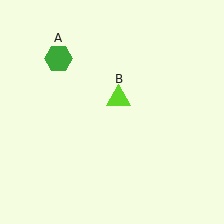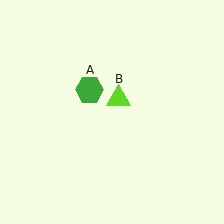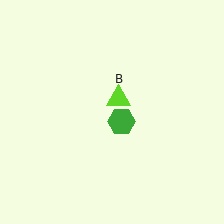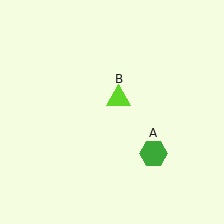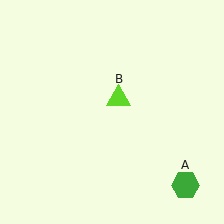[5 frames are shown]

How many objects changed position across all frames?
1 object changed position: green hexagon (object A).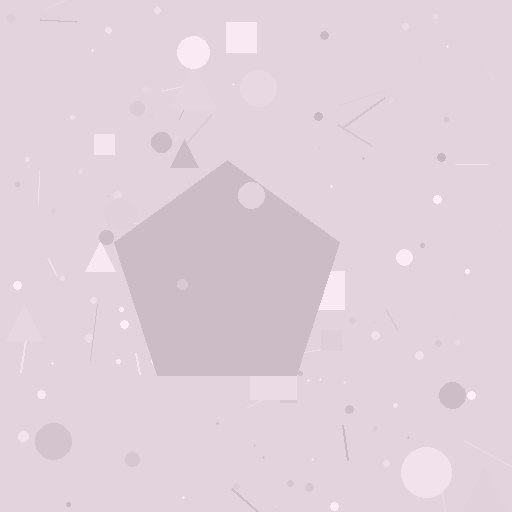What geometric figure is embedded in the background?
A pentagon is embedded in the background.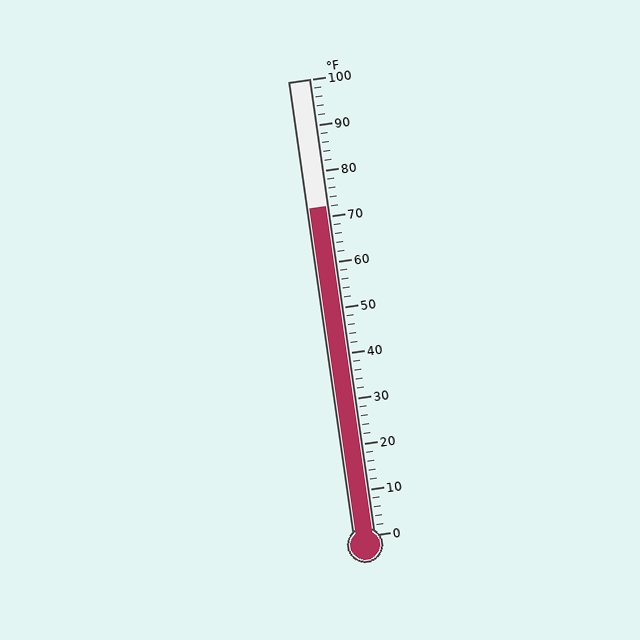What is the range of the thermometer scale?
The thermometer scale ranges from 0°F to 100°F.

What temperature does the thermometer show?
The thermometer shows approximately 72°F.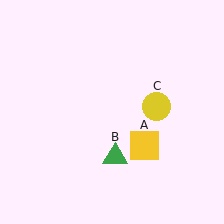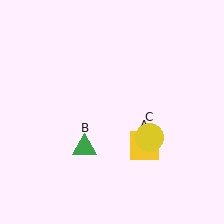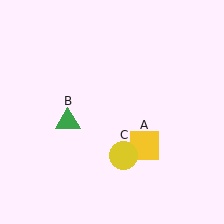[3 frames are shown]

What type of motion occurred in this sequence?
The green triangle (object B), yellow circle (object C) rotated clockwise around the center of the scene.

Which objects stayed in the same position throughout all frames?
Yellow square (object A) remained stationary.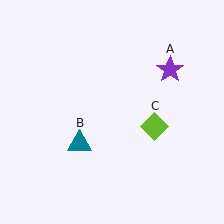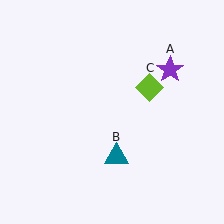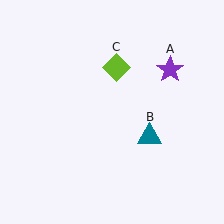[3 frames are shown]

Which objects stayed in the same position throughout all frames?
Purple star (object A) remained stationary.